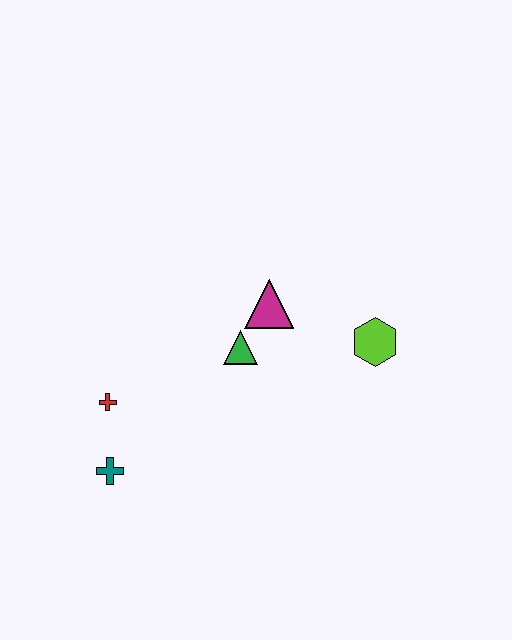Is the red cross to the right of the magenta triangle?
No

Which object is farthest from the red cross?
The lime hexagon is farthest from the red cross.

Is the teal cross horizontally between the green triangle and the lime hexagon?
No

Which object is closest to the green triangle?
The magenta triangle is closest to the green triangle.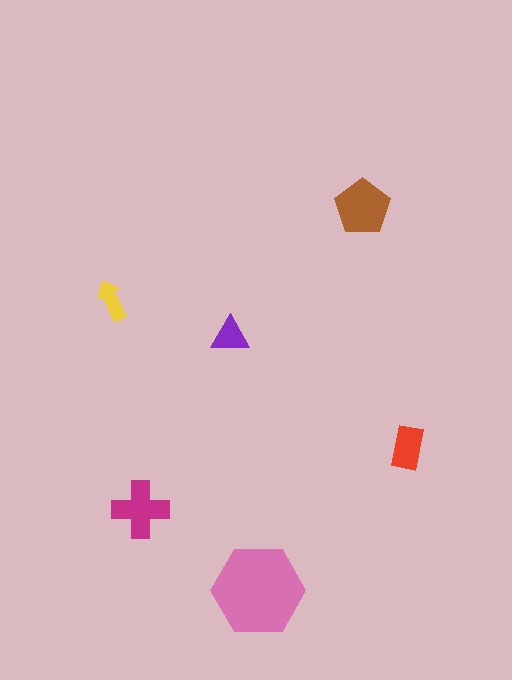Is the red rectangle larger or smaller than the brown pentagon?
Smaller.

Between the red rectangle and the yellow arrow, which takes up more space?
The red rectangle.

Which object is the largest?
The pink hexagon.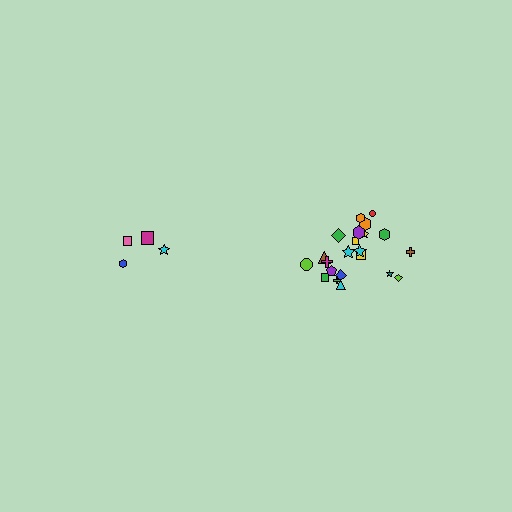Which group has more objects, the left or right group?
The right group.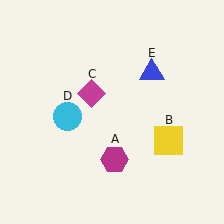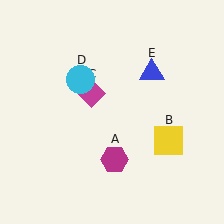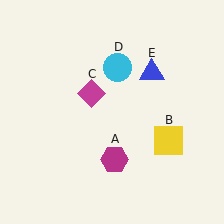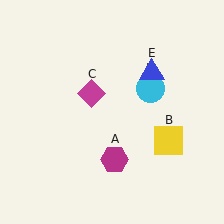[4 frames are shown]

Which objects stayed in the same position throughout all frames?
Magenta hexagon (object A) and yellow square (object B) and magenta diamond (object C) and blue triangle (object E) remained stationary.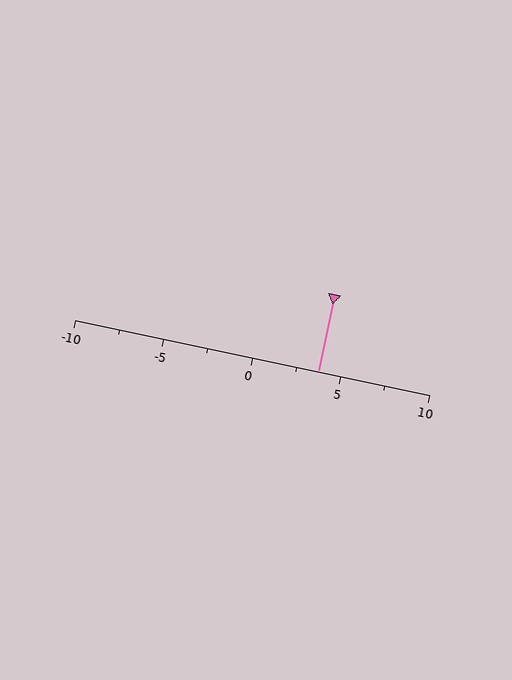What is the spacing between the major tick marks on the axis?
The major ticks are spaced 5 apart.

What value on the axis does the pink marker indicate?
The marker indicates approximately 3.8.